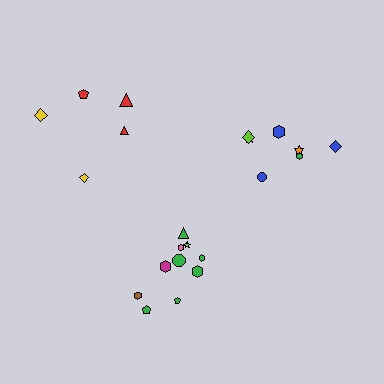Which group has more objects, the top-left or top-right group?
The top-right group.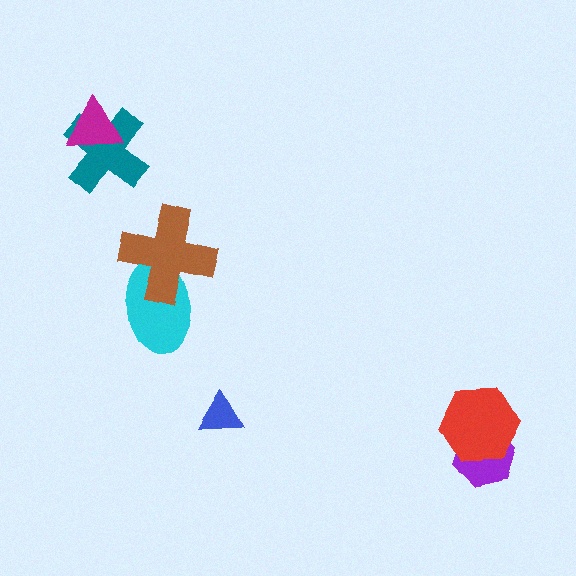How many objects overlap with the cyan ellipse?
1 object overlaps with the cyan ellipse.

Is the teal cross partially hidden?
Yes, it is partially covered by another shape.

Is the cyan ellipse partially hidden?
Yes, it is partially covered by another shape.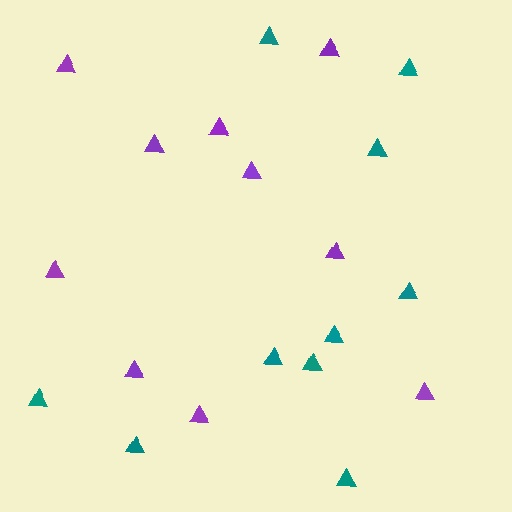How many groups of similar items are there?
There are 2 groups: one group of purple triangles (10) and one group of teal triangles (10).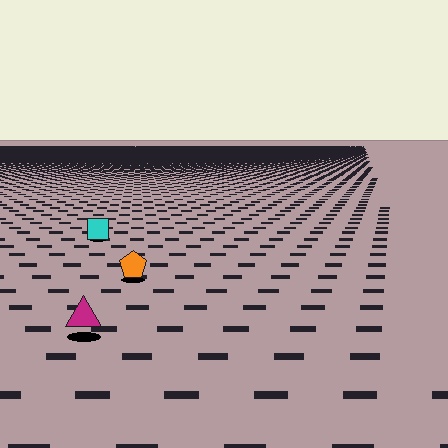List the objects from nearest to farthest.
From nearest to farthest: the magenta triangle, the orange pentagon, the cyan square.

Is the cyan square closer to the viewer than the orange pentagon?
No. The orange pentagon is closer — you can tell from the texture gradient: the ground texture is coarser near it.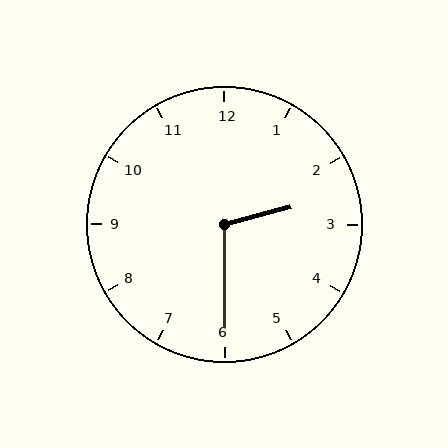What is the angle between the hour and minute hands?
Approximately 105 degrees.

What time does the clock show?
2:30.